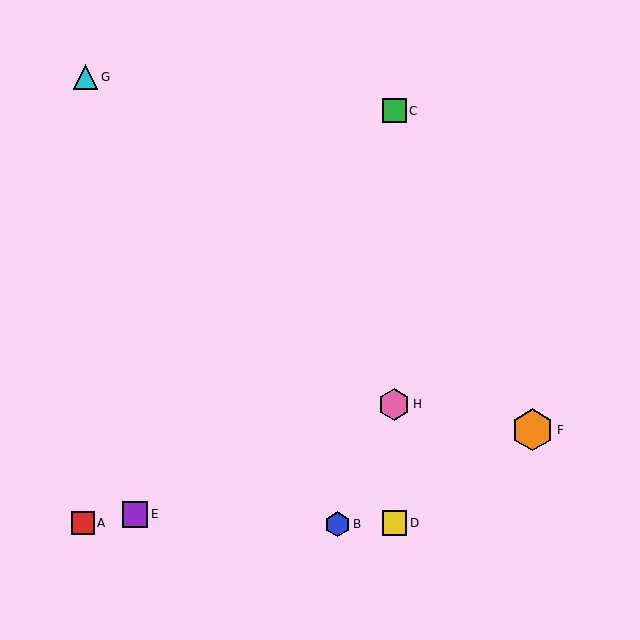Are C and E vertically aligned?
No, C is at x≈394 and E is at x≈135.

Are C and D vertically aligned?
Yes, both are at x≈394.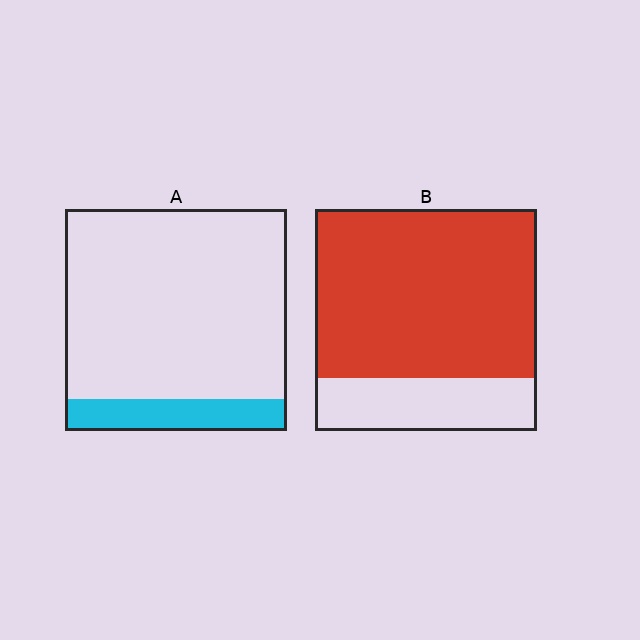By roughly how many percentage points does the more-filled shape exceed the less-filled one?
By roughly 60 percentage points (B over A).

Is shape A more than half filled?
No.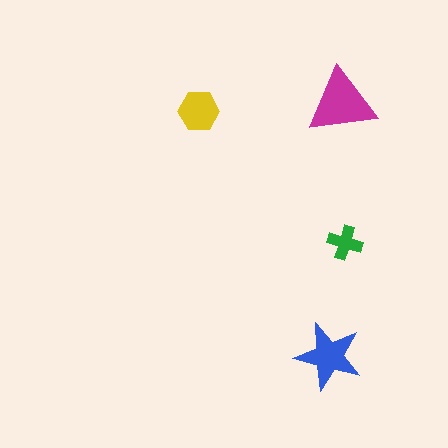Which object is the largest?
The magenta triangle.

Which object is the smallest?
The green cross.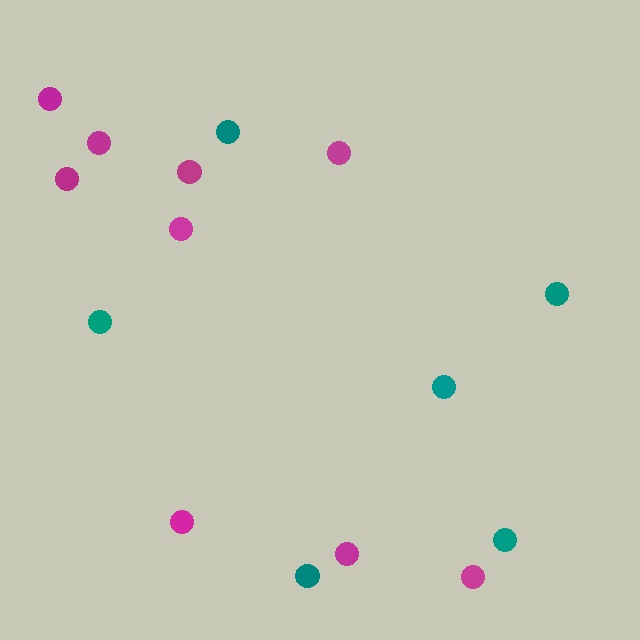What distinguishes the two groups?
There are 2 groups: one group of teal circles (6) and one group of magenta circles (9).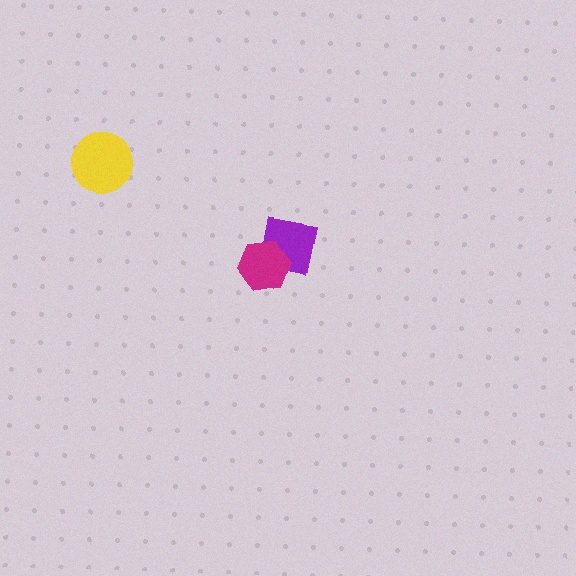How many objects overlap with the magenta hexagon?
1 object overlaps with the magenta hexagon.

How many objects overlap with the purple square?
1 object overlaps with the purple square.